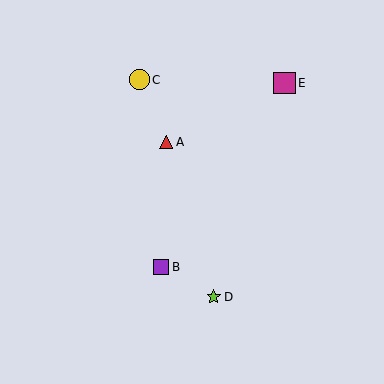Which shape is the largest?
The magenta square (labeled E) is the largest.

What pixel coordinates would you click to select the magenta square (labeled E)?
Click at (284, 83) to select the magenta square E.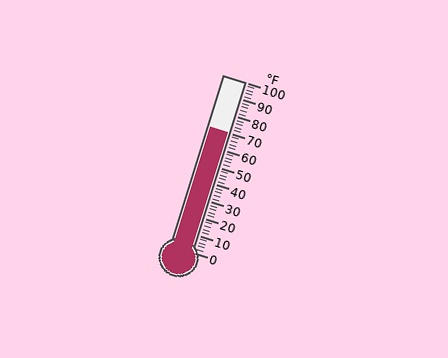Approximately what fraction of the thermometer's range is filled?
The thermometer is filled to approximately 70% of its range.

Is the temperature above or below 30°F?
The temperature is above 30°F.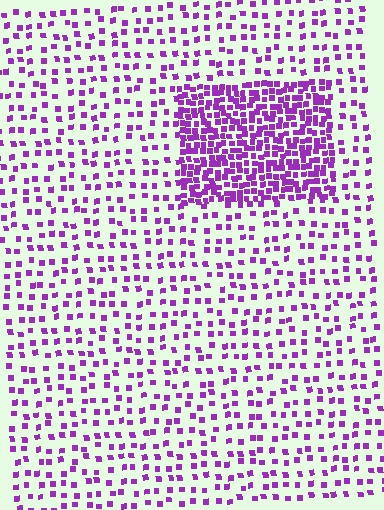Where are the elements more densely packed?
The elements are more densely packed inside the rectangle boundary.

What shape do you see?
I see a rectangle.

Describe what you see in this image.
The image contains small purple elements arranged at two different densities. A rectangle-shaped region is visible where the elements are more densely packed than the surrounding area.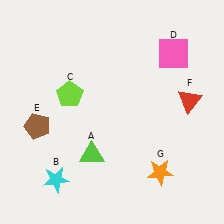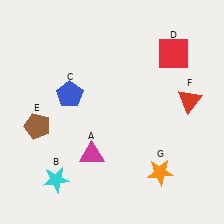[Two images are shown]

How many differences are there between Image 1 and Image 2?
There are 3 differences between the two images.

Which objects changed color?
A changed from lime to magenta. C changed from lime to blue. D changed from pink to red.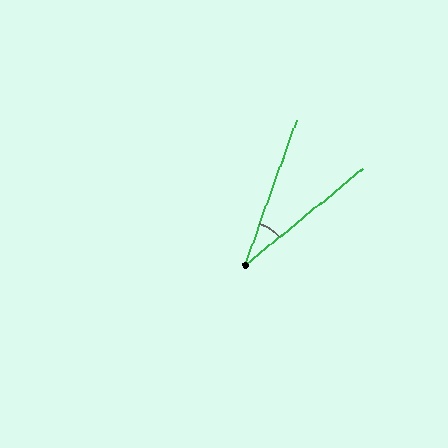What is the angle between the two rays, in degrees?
Approximately 31 degrees.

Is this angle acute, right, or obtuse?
It is acute.